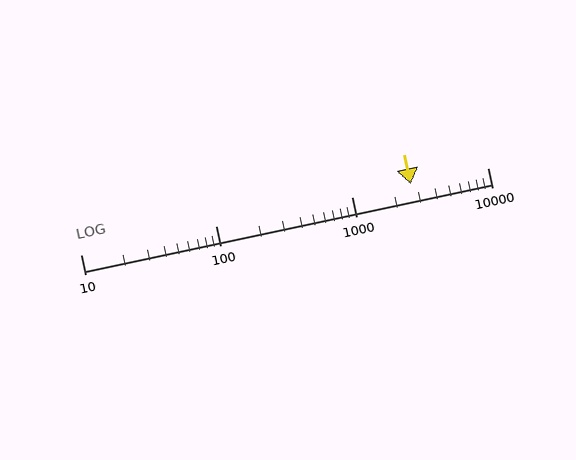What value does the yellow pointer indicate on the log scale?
The pointer indicates approximately 2700.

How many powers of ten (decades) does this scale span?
The scale spans 3 decades, from 10 to 10000.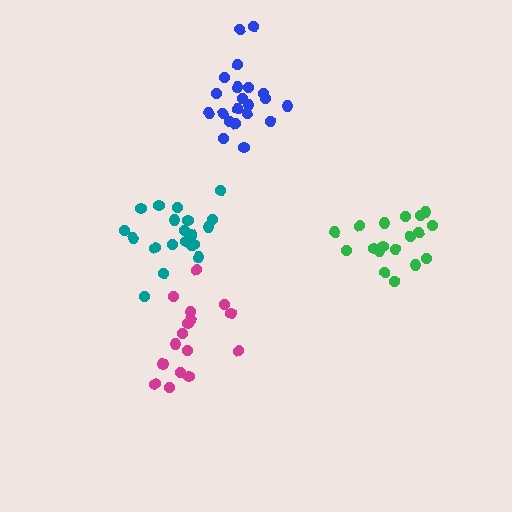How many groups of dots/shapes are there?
There are 4 groups.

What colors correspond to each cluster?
The clusters are colored: teal, green, magenta, blue.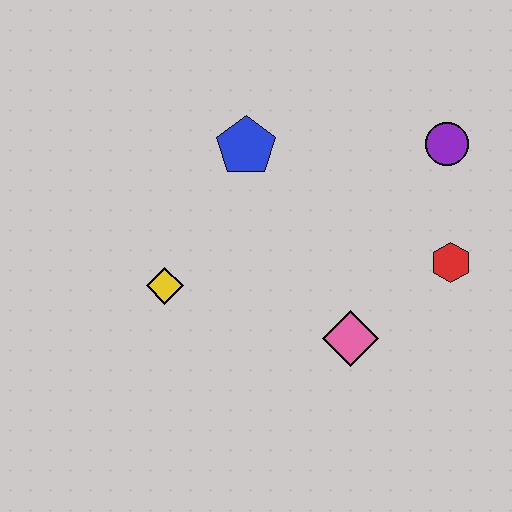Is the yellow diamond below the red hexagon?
Yes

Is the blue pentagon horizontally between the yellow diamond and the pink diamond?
Yes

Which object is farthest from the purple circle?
The yellow diamond is farthest from the purple circle.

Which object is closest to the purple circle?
The red hexagon is closest to the purple circle.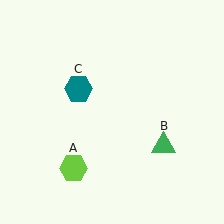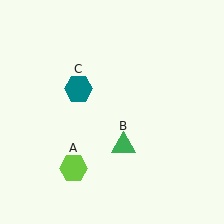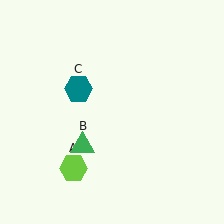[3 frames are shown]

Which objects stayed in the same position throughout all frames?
Lime hexagon (object A) and teal hexagon (object C) remained stationary.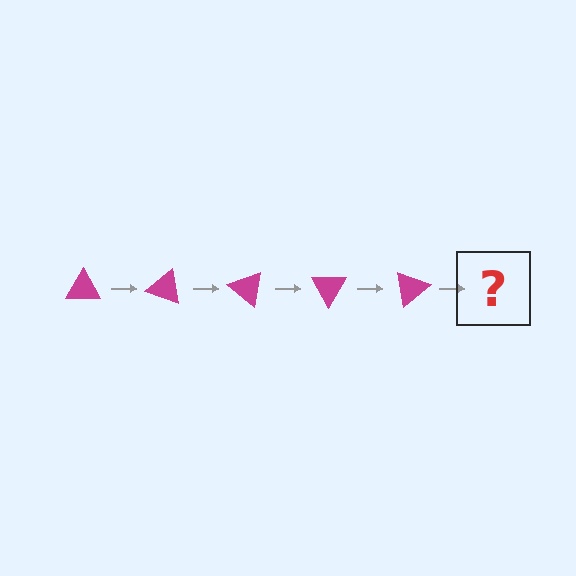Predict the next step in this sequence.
The next step is a magenta triangle rotated 100 degrees.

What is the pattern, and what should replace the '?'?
The pattern is that the triangle rotates 20 degrees each step. The '?' should be a magenta triangle rotated 100 degrees.